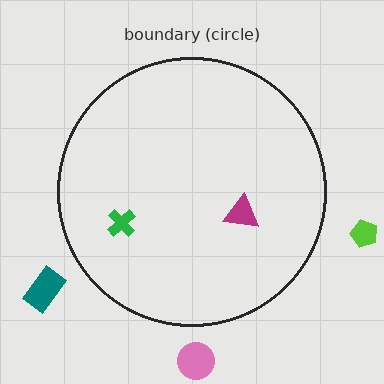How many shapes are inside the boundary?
2 inside, 3 outside.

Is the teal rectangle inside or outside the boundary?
Outside.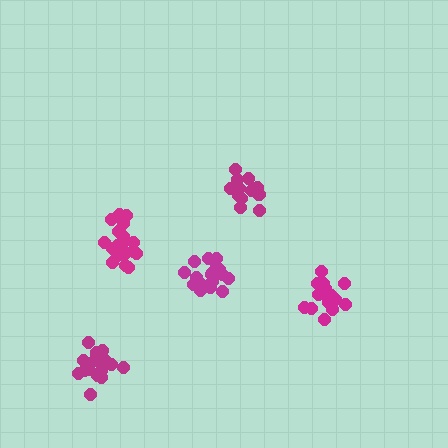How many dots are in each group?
Group 1: 19 dots, Group 2: 18 dots, Group 3: 15 dots, Group 4: 16 dots, Group 5: 21 dots (89 total).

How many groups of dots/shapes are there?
There are 5 groups.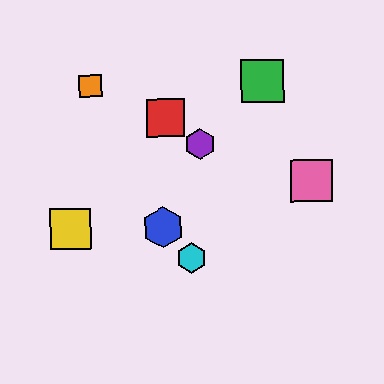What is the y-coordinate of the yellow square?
The yellow square is at y≈229.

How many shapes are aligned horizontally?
2 shapes (the blue hexagon, the yellow square) are aligned horizontally.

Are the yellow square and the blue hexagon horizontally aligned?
Yes, both are at y≈229.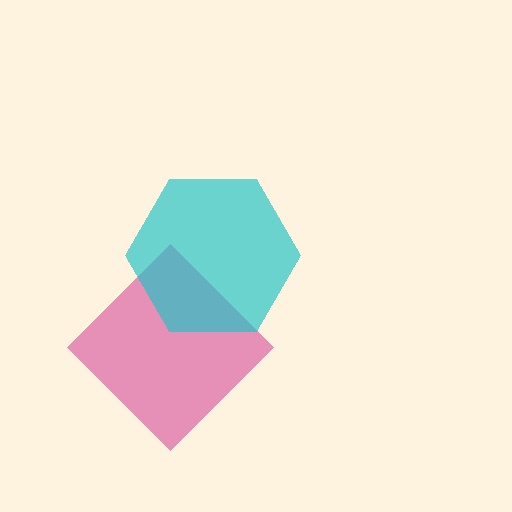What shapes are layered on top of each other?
The layered shapes are: a pink diamond, a cyan hexagon.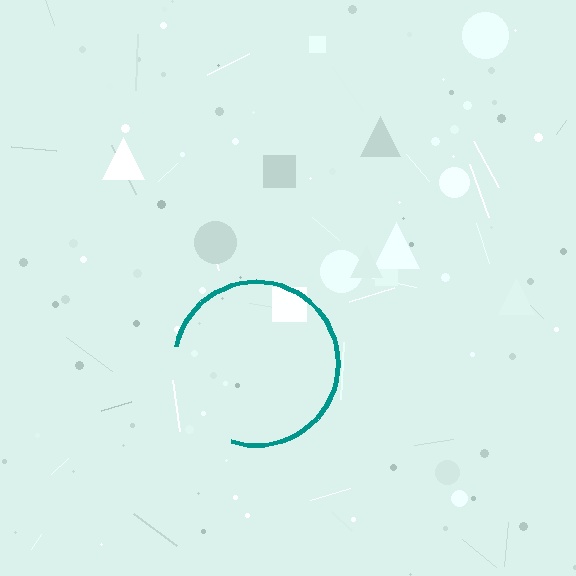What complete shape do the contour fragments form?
The contour fragments form a circle.